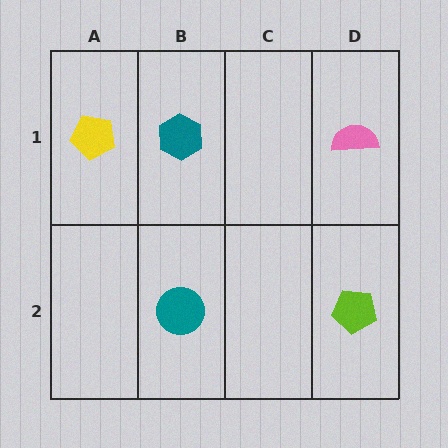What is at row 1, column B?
A teal hexagon.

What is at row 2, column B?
A teal circle.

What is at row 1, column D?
A pink semicircle.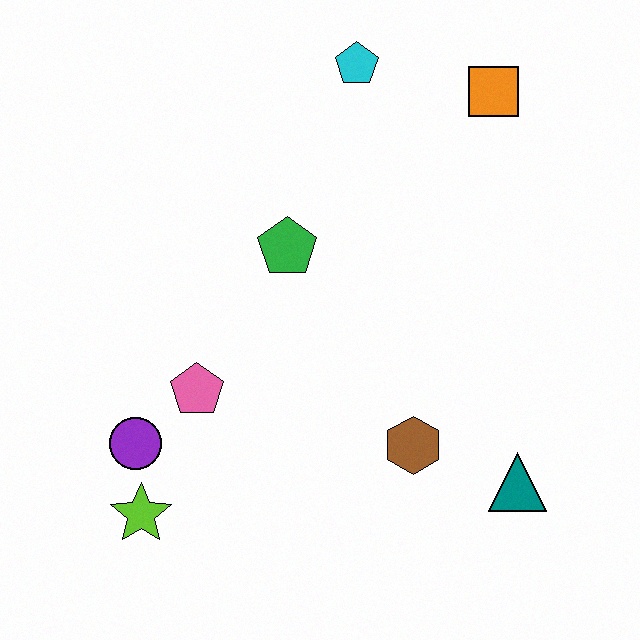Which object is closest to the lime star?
The purple circle is closest to the lime star.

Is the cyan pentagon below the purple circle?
No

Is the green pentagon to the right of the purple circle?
Yes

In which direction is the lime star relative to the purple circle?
The lime star is below the purple circle.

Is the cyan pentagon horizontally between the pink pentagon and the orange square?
Yes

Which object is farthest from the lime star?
The orange square is farthest from the lime star.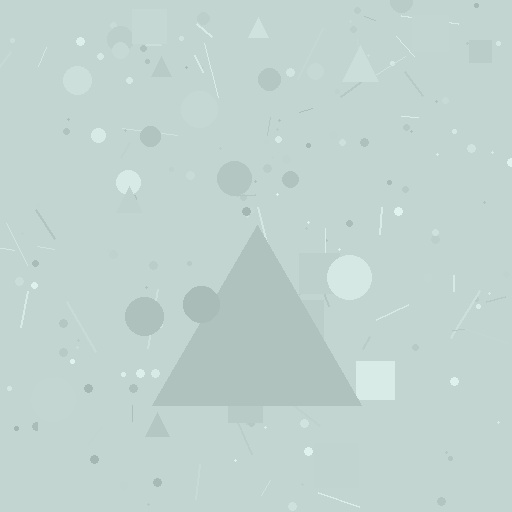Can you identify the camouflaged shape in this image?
The camouflaged shape is a triangle.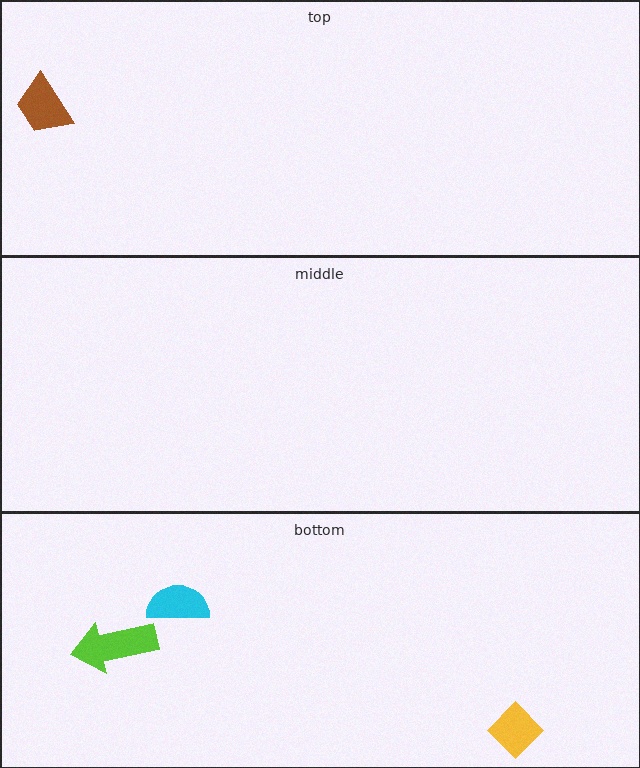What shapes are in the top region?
The brown trapezoid.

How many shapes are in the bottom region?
3.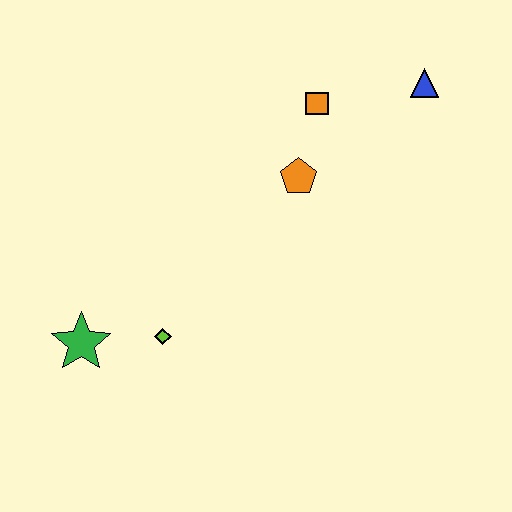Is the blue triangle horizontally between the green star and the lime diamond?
No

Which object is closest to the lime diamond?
The green star is closest to the lime diamond.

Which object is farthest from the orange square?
The green star is farthest from the orange square.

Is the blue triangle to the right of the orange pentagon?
Yes